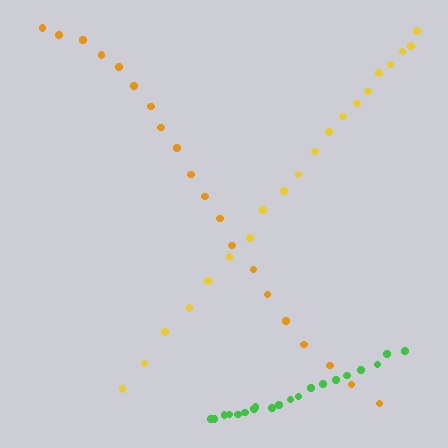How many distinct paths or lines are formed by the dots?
There are 3 distinct paths.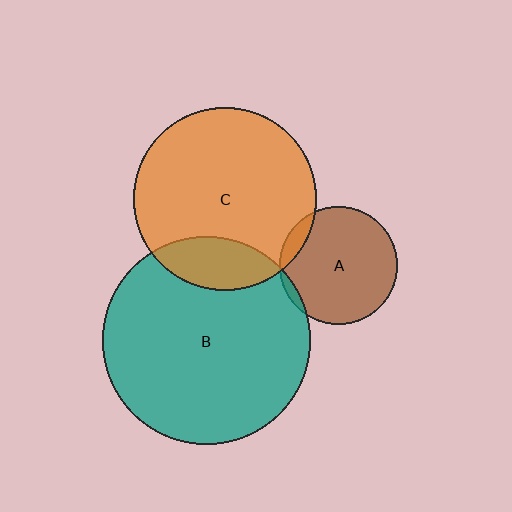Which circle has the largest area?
Circle B (teal).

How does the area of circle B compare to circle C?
Approximately 1.3 times.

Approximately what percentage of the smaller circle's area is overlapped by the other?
Approximately 10%.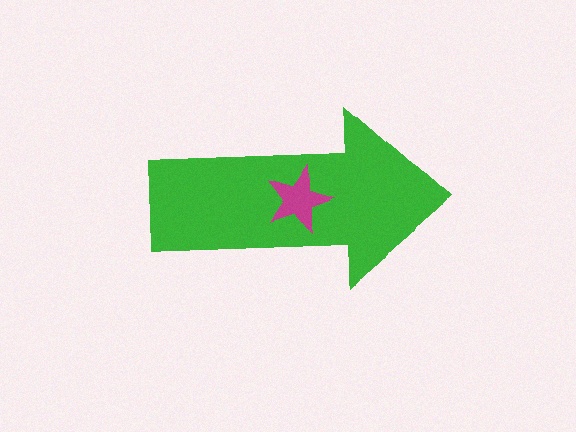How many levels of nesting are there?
2.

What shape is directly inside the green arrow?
The magenta star.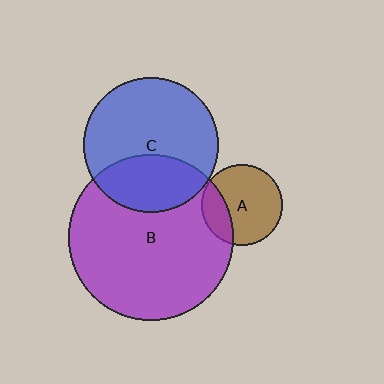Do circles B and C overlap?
Yes.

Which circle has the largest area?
Circle B (purple).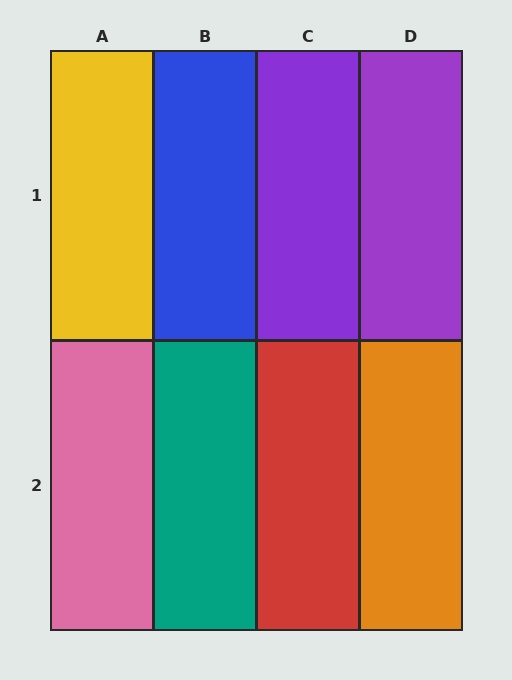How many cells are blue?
1 cell is blue.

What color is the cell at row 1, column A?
Yellow.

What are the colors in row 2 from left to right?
Pink, teal, red, orange.